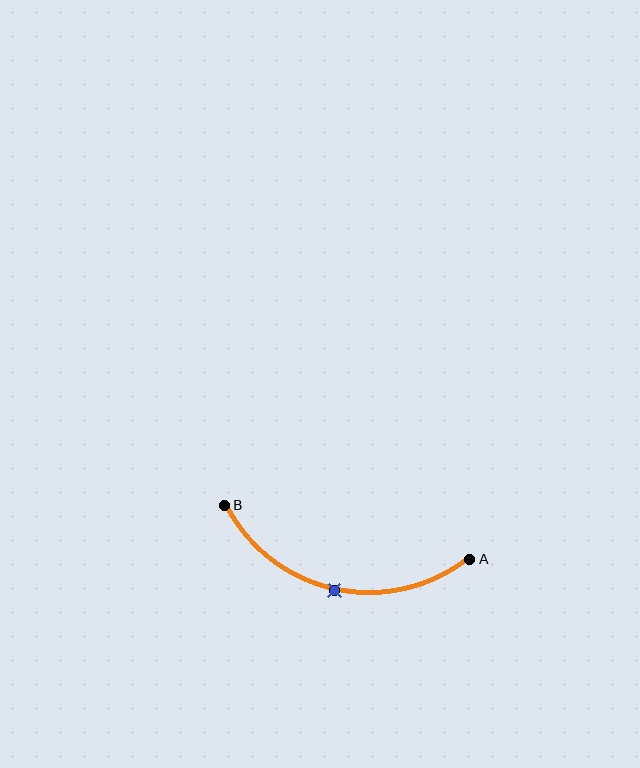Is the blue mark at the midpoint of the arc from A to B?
Yes. The blue mark lies on the arc at equal arc-length from both A and B — it is the arc midpoint.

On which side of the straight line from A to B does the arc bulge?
The arc bulges below the straight line connecting A and B.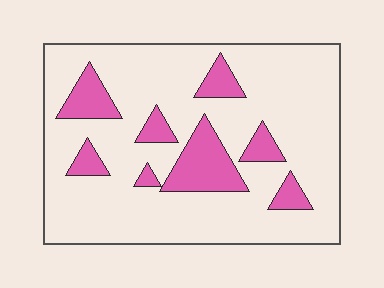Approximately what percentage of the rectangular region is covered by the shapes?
Approximately 20%.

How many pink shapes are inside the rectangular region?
8.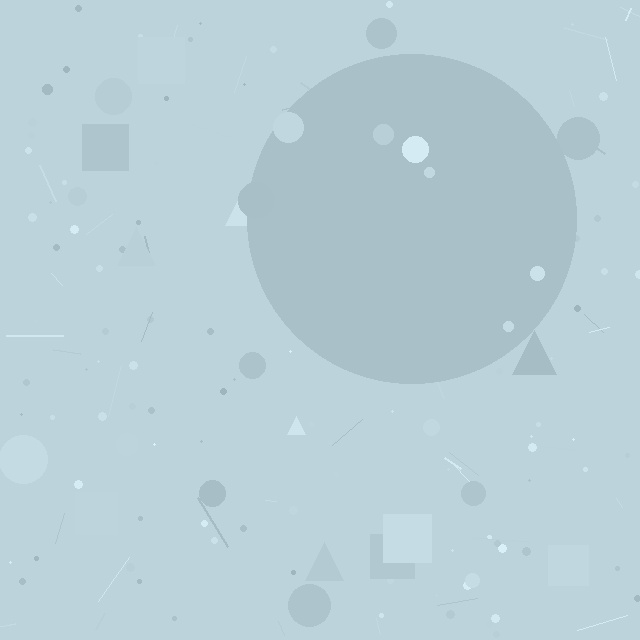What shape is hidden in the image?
A circle is hidden in the image.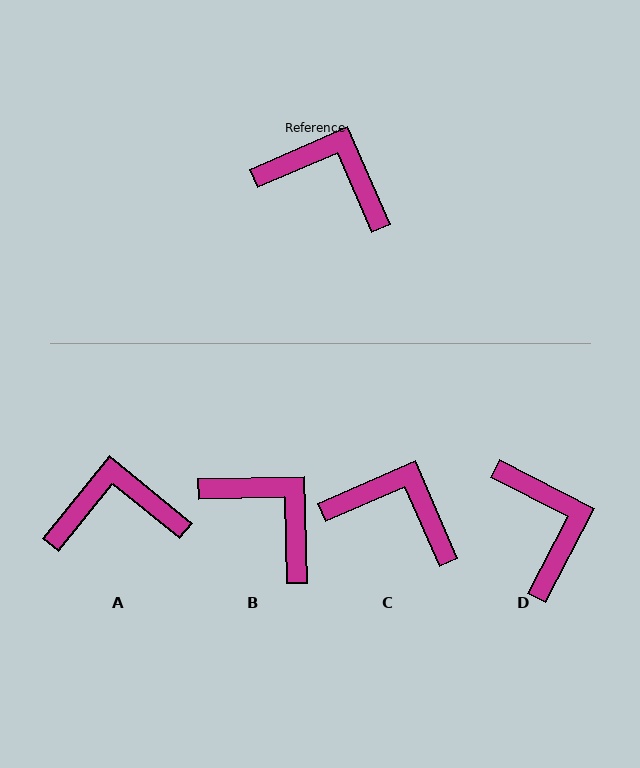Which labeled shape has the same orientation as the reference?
C.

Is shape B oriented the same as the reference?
No, it is off by about 22 degrees.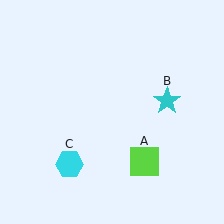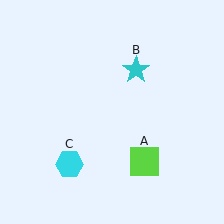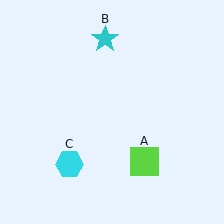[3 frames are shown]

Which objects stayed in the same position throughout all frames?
Lime square (object A) and cyan hexagon (object C) remained stationary.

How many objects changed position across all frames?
1 object changed position: cyan star (object B).